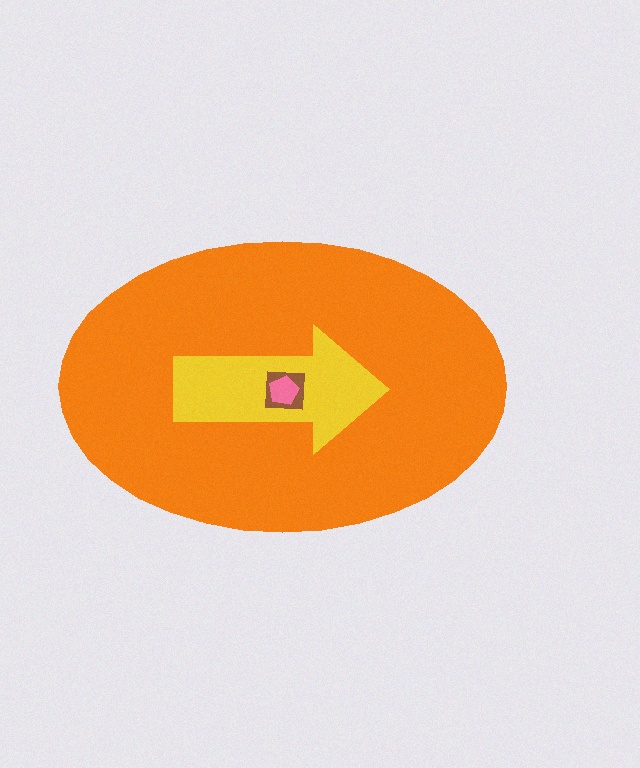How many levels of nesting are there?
4.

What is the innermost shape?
The pink pentagon.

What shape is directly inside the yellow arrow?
The brown square.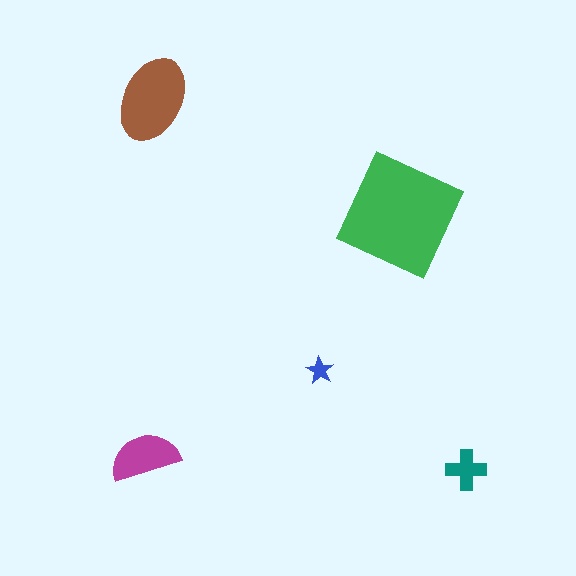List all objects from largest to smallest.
The green square, the brown ellipse, the magenta semicircle, the teal cross, the blue star.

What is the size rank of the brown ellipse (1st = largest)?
2nd.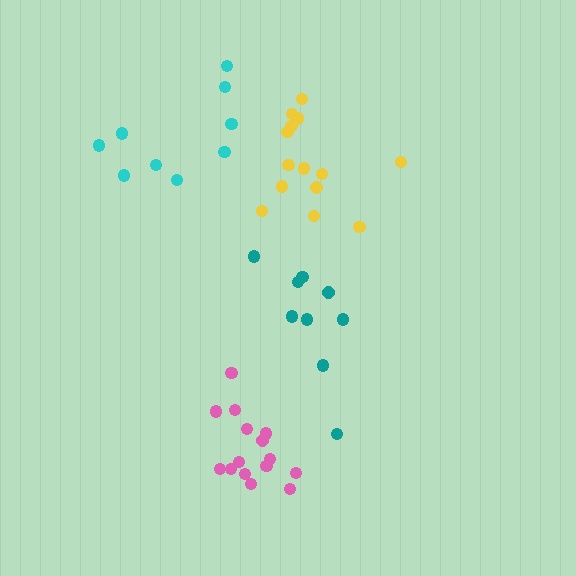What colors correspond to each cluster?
The clusters are colored: yellow, teal, pink, cyan.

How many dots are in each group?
Group 1: 14 dots, Group 2: 9 dots, Group 3: 15 dots, Group 4: 9 dots (47 total).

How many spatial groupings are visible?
There are 4 spatial groupings.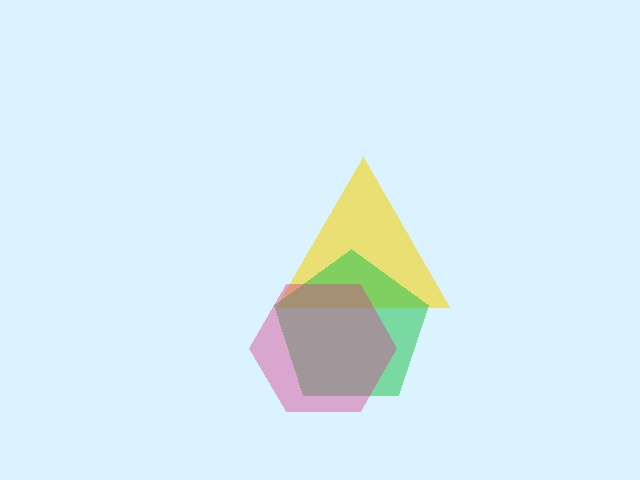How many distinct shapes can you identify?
There are 3 distinct shapes: a yellow triangle, a green pentagon, a magenta hexagon.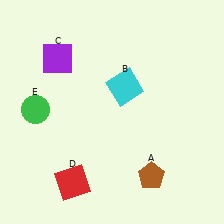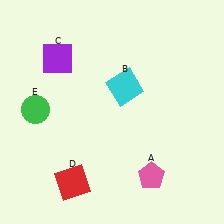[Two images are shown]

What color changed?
The pentagon (A) changed from brown in Image 1 to pink in Image 2.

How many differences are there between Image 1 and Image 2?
There is 1 difference between the two images.